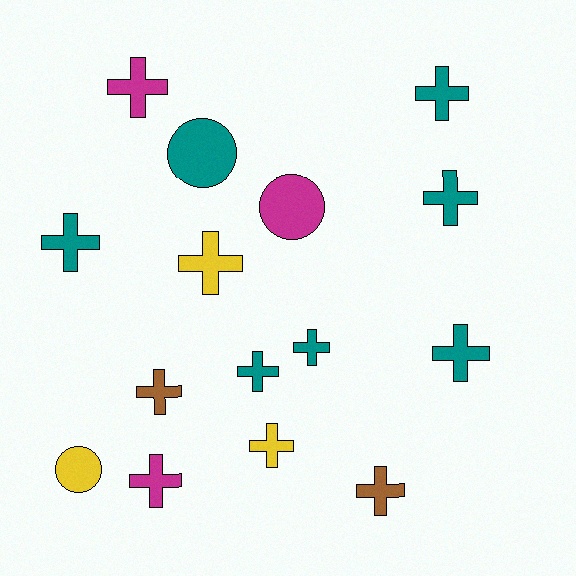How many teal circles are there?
There is 1 teal circle.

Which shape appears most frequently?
Cross, with 12 objects.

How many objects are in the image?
There are 15 objects.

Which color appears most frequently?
Teal, with 7 objects.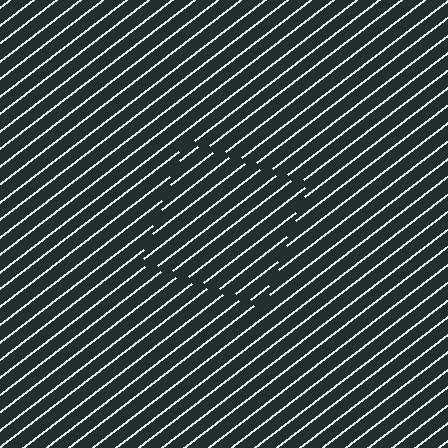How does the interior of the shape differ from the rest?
The interior of the shape contains the same grating, shifted by half a period — the contour is defined by the phase discontinuity where line-ends from the inner and outer gratings abut.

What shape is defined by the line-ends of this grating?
An illusory square. The interior of the shape contains the same grating, shifted by half a period — the contour is defined by the phase discontinuity where line-ends from the inner and outer gratings abut.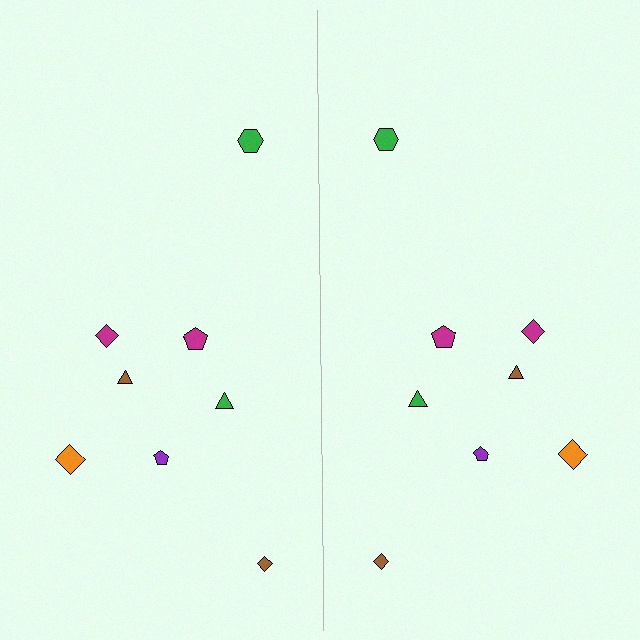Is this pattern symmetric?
Yes, this pattern has bilateral (reflection) symmetry.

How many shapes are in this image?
There are 16 shapes in this image.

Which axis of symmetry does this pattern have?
The pattern has a vertical axis of symmetry running through the center of the image.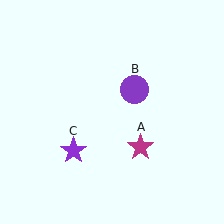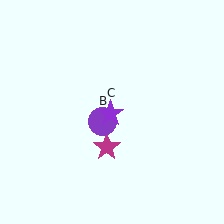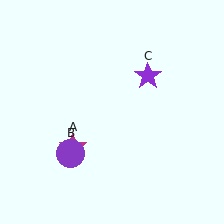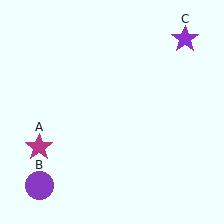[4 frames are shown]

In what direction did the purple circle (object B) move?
The purple circle (object B) moved down and to the left.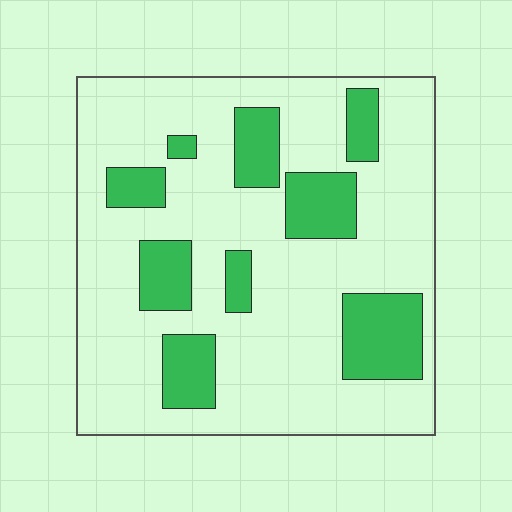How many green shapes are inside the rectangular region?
9.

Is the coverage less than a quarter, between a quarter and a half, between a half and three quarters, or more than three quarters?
Less than a quarter.